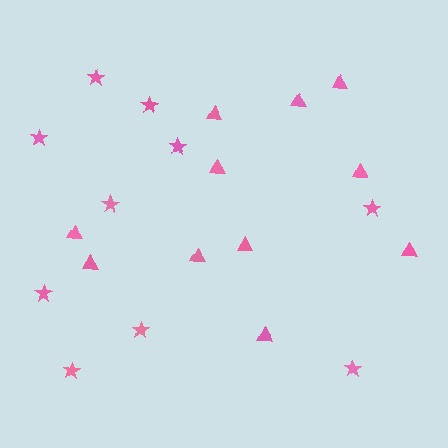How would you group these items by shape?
There are 2 groups: one group of triangles (11) and one group of stars (10).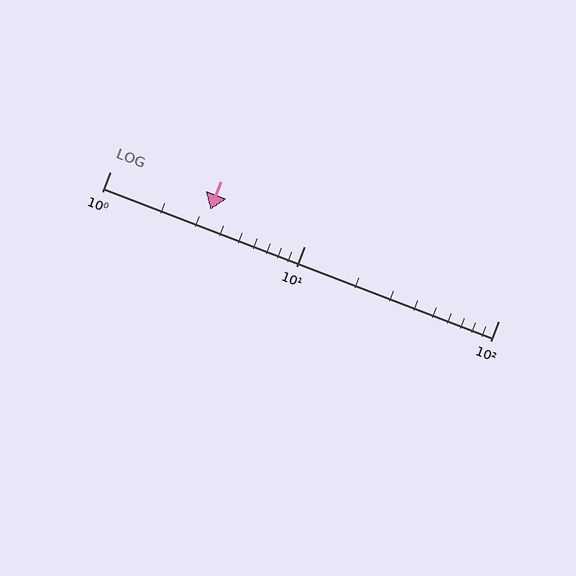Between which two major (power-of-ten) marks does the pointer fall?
The pointer is between 1 and 10.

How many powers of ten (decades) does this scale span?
The scale spans 2 decades, from 1 to 100.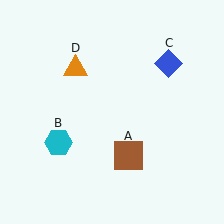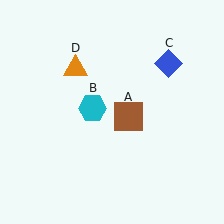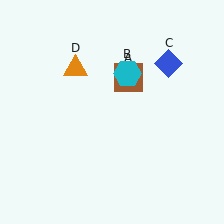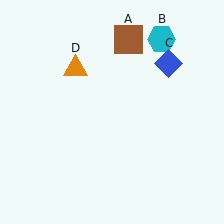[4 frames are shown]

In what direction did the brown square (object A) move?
The brown square (object A) moved up.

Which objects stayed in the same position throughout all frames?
Blue diamond (object C) and orange triangle (object D) remained stationary.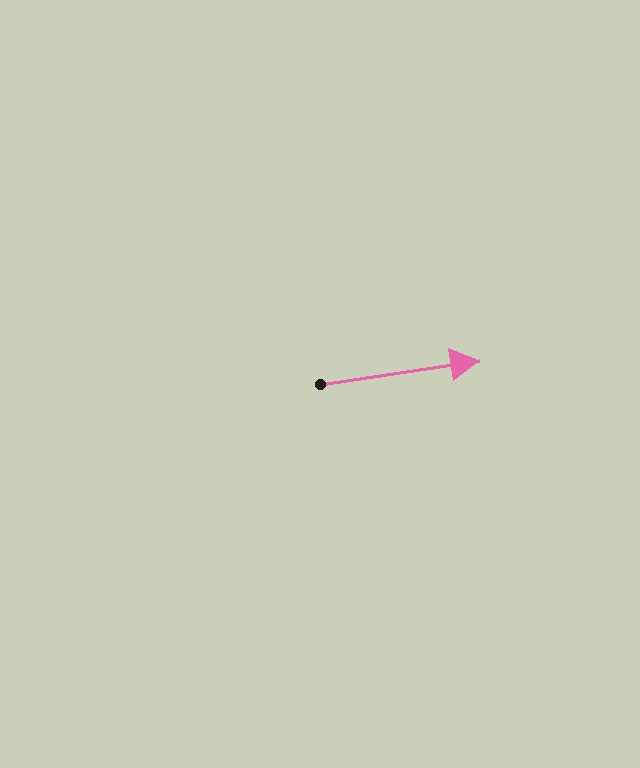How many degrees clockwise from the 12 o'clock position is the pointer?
Approximately 82 degrees.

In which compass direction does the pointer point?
East.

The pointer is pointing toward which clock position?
Roughly 3 o'clock.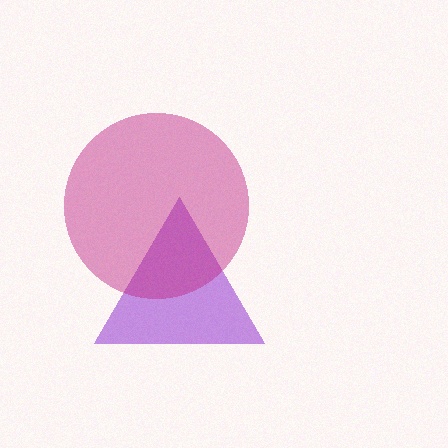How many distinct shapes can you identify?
There are 2 distinct shapes: a purple triangle, a magenta circle.